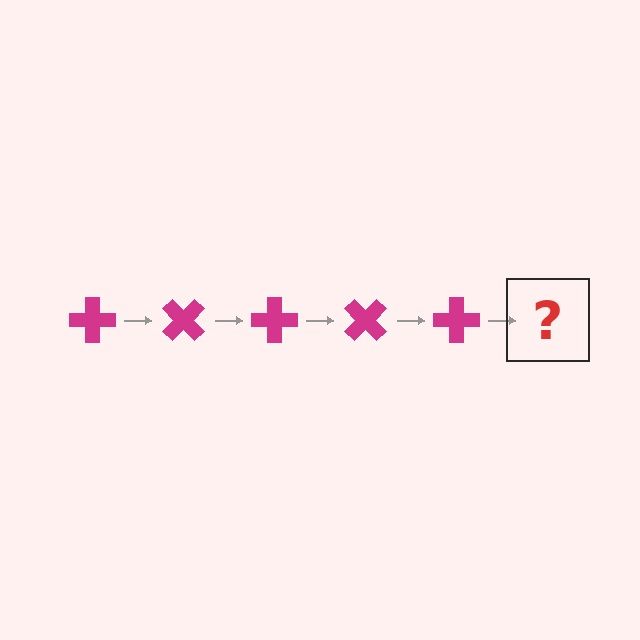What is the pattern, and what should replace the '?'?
The pattern is that the cross rotates 45 degrees each step. The '?' should be a magenta cross rotated 225 degrees.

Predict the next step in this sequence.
The next step is a magenta cross rotated 225 degrees.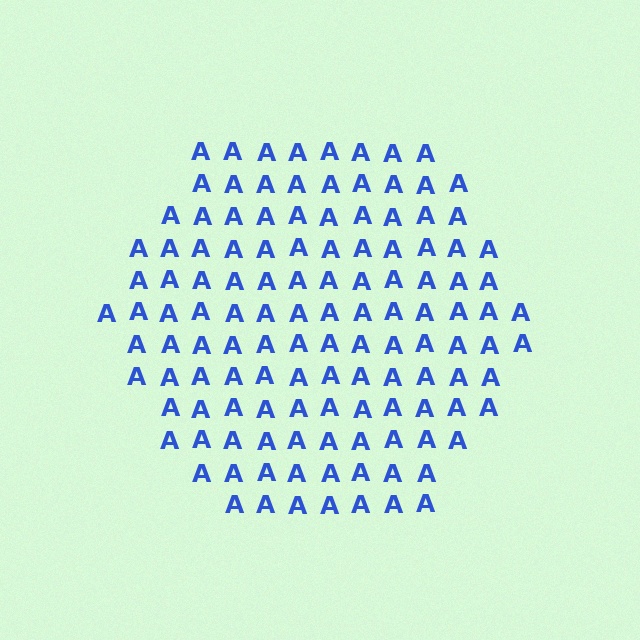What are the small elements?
The small elements are letter A's.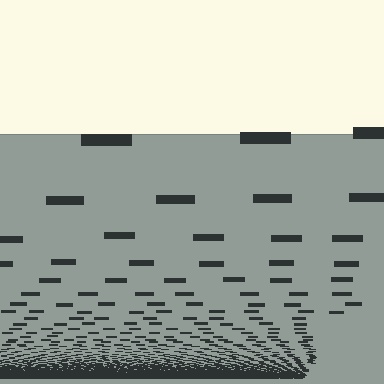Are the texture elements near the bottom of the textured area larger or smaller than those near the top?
Smaller. The gradient is inverted — elements near the bottom are smaller and denser.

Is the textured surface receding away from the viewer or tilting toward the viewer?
The surface appears to tilt toward the viewer. Texture elements get larger and sparser toward the top.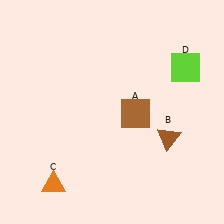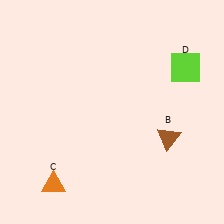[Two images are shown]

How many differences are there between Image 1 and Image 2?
There is 1 difference between the two images.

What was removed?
The brown square (A) was removed in Image 2.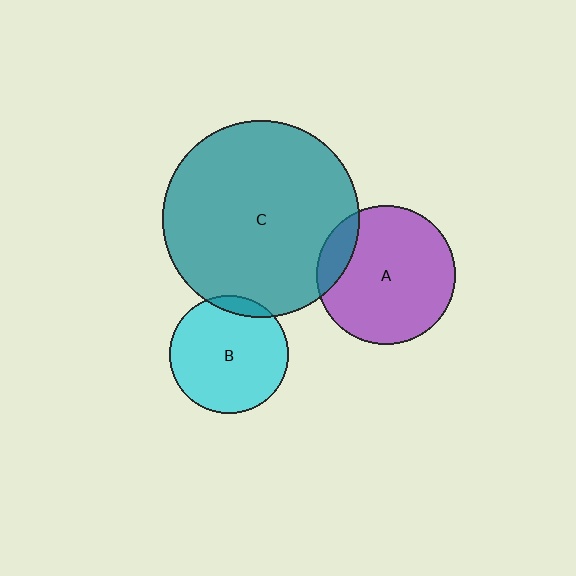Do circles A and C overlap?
Yes.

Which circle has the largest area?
Circle C (teal).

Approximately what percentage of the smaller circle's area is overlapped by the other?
Approximately 15%.